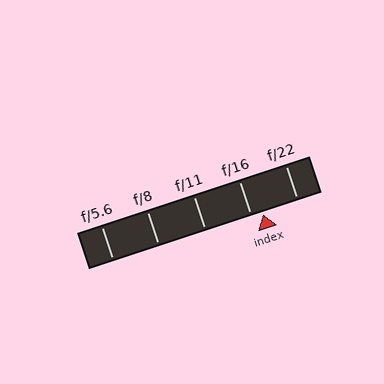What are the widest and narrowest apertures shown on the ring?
The widest aperture shown is f/5.6 and the narrowest is f/22.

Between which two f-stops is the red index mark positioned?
The index mark is between f/16 and f/22.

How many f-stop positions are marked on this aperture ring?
There are 5 f-stop positions marked.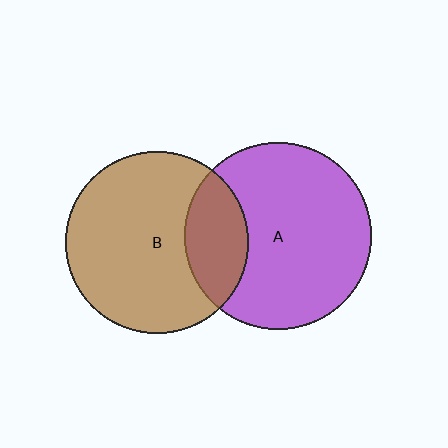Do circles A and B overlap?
Yes.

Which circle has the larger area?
Circle A (purple).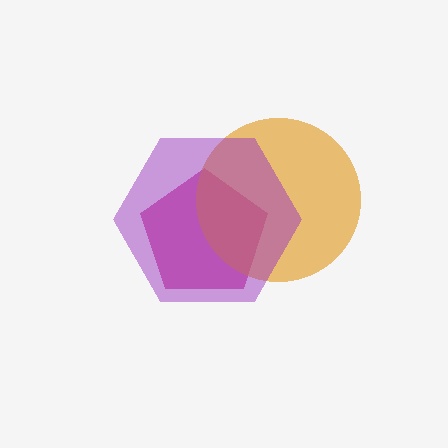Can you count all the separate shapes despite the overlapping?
Yes, there are 3 separate shapes.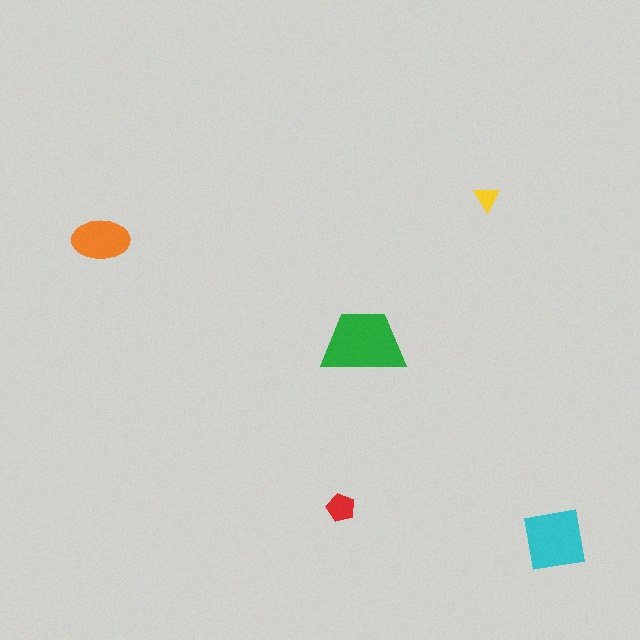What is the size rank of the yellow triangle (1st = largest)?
5th.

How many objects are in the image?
There are 5 objects in the image.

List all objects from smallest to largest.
The yellow triangle, the red pentagon, the orange ellipse, the cyan square, the green trapezoid.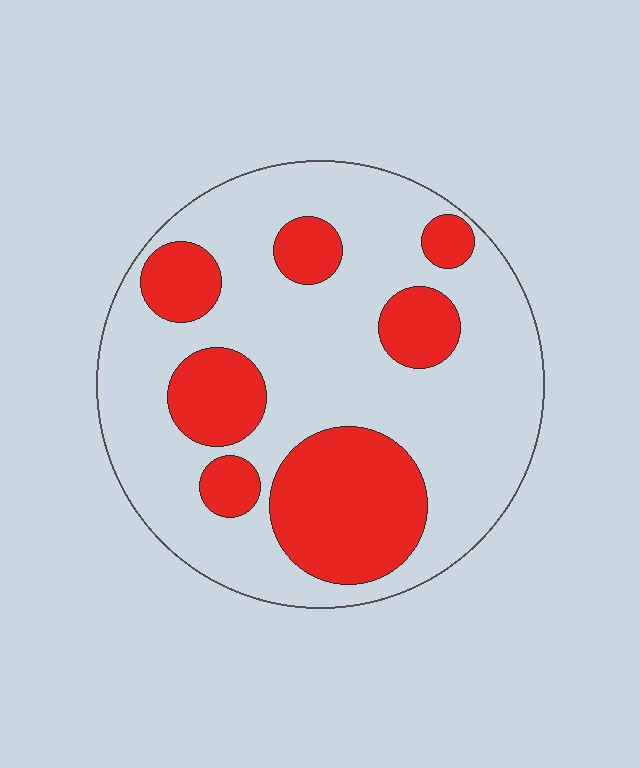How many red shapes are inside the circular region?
7.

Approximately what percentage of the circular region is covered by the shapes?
Approximately 30%.